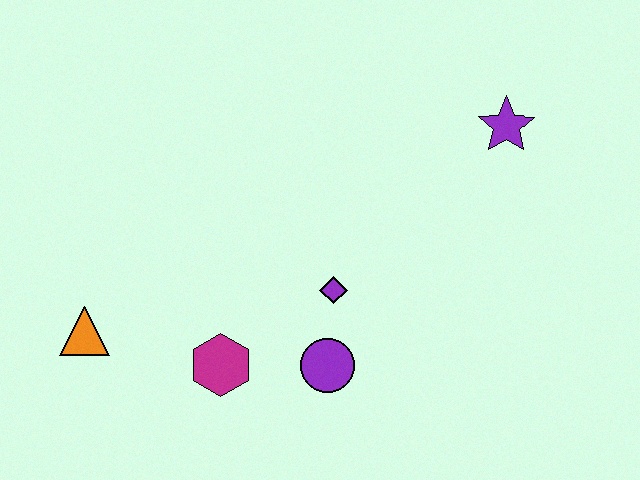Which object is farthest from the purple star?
The orange triangle is farthest from the purple star.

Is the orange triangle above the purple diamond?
No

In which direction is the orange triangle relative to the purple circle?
The orange triangle is to the left of the purple circle.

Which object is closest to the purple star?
The purple diamond is closest to the purple star.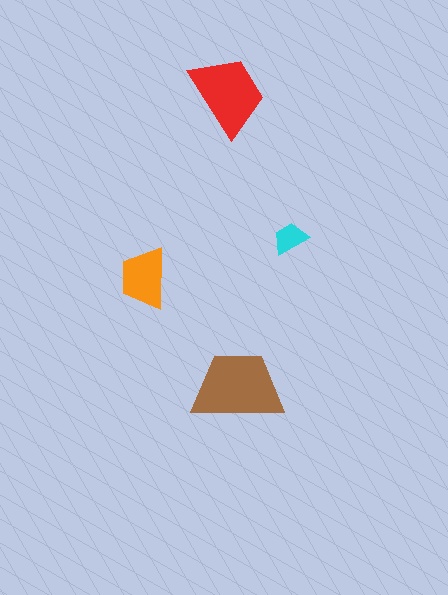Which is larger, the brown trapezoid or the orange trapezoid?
The brown one.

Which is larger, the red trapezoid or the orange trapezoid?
The red one.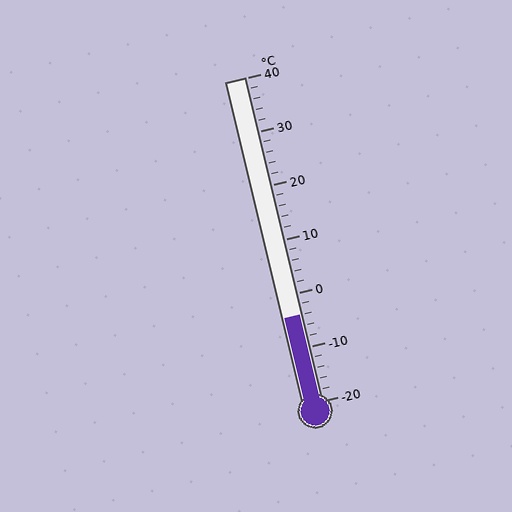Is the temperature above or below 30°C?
The temperature is below 30°C.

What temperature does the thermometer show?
The thermometer shows approximately -4°C.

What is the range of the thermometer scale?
The thermometer scale ranges from -20°C to 40°C.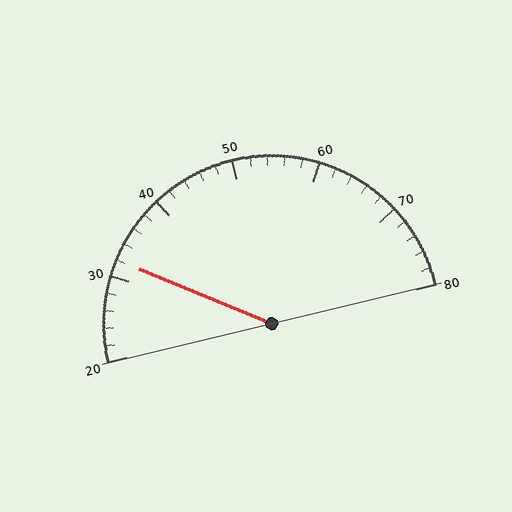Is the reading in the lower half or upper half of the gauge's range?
The reading is in the lower half of the range (20 to 80).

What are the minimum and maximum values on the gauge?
The gauge ranges from 20 to 80.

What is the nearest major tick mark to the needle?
The nearest major tick mark is 30.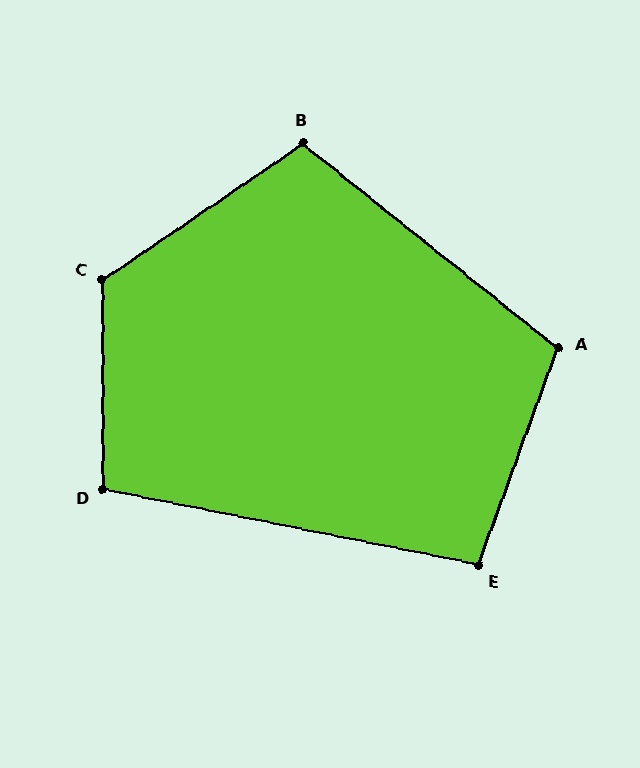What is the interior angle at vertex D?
Approximately 102 degrees (obtuse).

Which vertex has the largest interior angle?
C, at approximately 124 degrees.